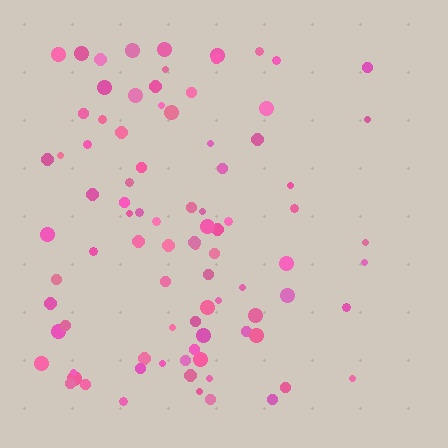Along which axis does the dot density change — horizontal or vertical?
Horizontal.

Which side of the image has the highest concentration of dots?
The left.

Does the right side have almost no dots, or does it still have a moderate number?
Still a moderate number, just noticeably fewer than the left.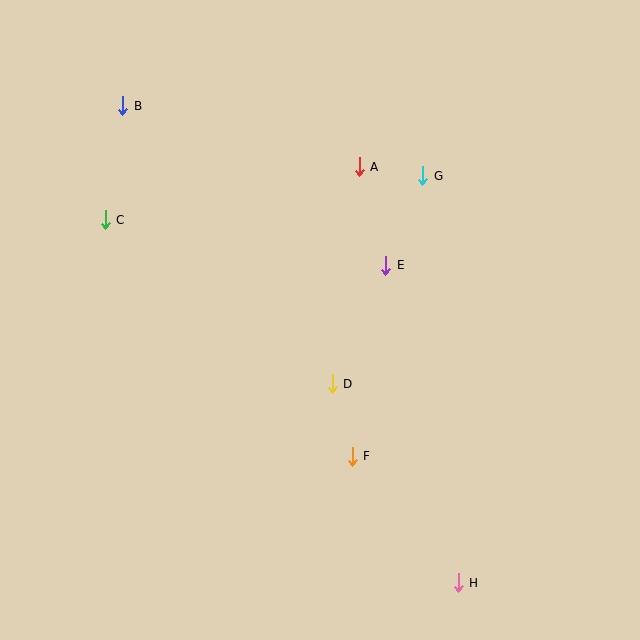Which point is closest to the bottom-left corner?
Point F is closest to the bottom-left corner.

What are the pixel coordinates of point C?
Point C is at (105, 220).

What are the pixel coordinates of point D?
Point D is at (332, 384).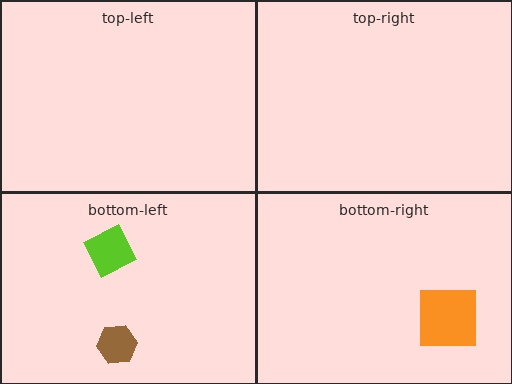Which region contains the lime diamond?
The bottom-left region.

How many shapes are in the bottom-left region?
2.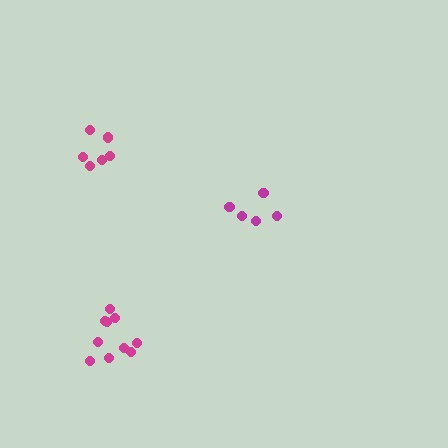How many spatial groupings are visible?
There are 3 spatial groupings.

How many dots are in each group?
Group 1: 10 dots, Group 2: 5 dots, Group 3: 6 dots (21 total).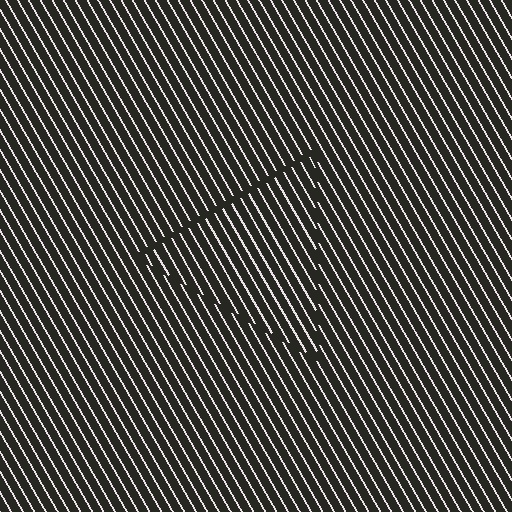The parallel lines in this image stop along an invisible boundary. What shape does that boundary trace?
An illusory triangle. The interior of the shape contains the same grating, shifted by half a period — the contour is defined by the phase discontinuity where line-ends from the inner and outer gratings abut.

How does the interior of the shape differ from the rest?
The interior of the shape contains the same grating, shifted by half a period — the contour is defined by the phase discontinuity where line-ends from the inner and outer gratings abut.